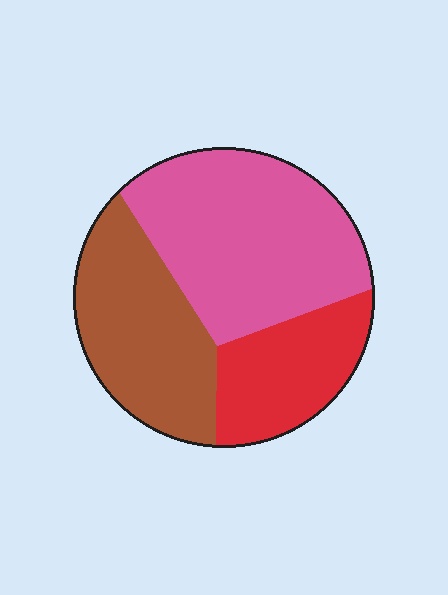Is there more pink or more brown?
Pink.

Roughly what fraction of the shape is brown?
Brown covers about 30% of the shape.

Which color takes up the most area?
Pink, at roughly 45%.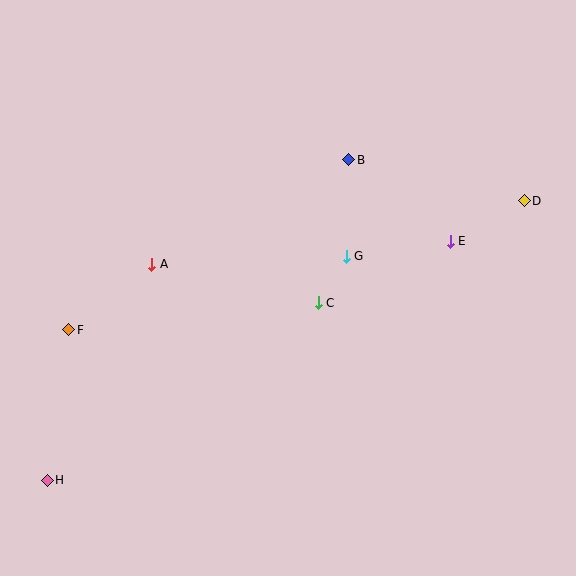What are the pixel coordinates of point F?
Point F is at (68, 330).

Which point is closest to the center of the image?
Point C at (318, 303) is closest to the center.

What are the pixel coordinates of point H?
Point H is at (47, 480).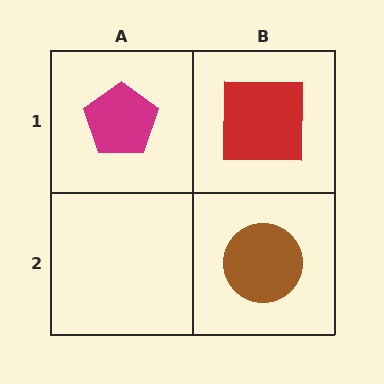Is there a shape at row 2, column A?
No, that cell is empty.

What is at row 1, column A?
A magenta pentagon.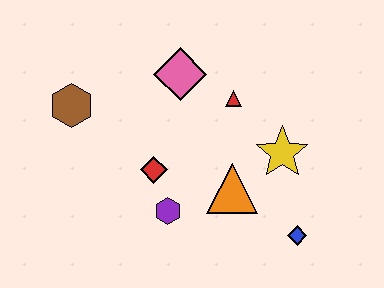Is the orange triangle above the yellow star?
No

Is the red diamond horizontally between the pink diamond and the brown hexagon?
Yes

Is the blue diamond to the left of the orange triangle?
No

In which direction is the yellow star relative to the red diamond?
The yellow star is to the right of the red diamond.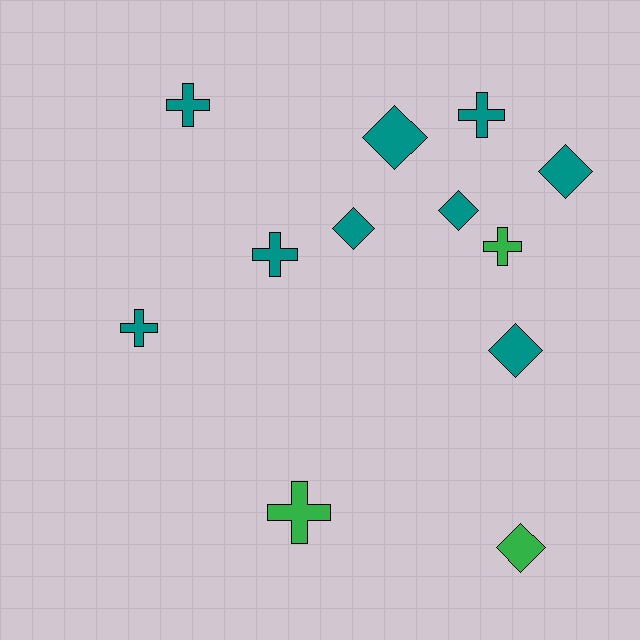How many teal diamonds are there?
There are 5 teal diamonds.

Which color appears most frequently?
Teal, with 9 objects.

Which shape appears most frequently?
Cross, with 6 objects.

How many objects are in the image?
There are 12 objects.